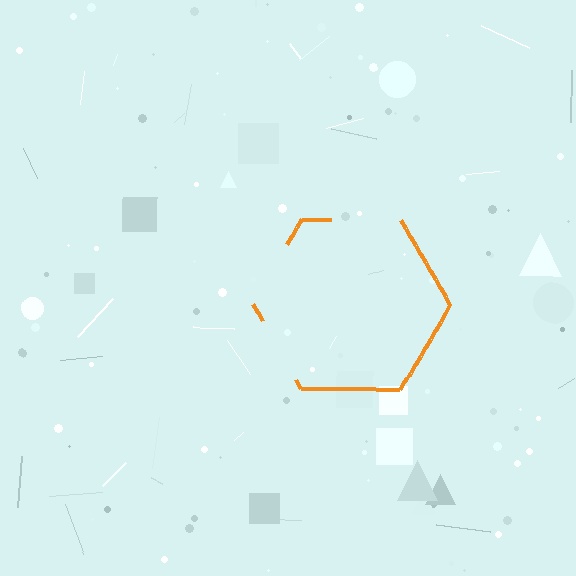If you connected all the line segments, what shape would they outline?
They would outline a hexagon.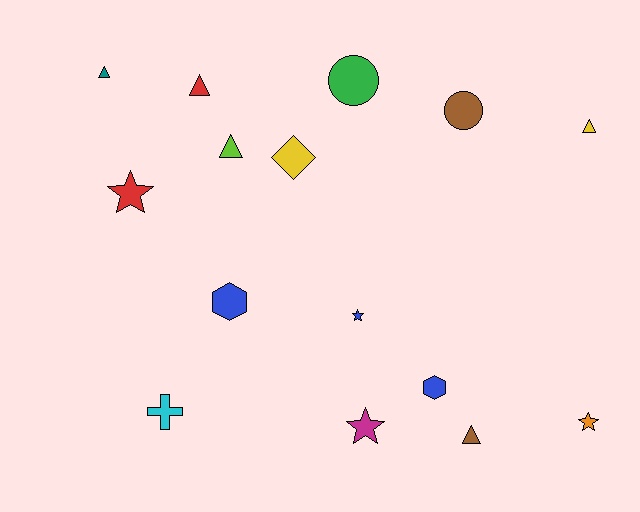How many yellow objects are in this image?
There are 2 yellow objects.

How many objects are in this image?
There are 15 objects.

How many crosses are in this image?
There is 1 cross.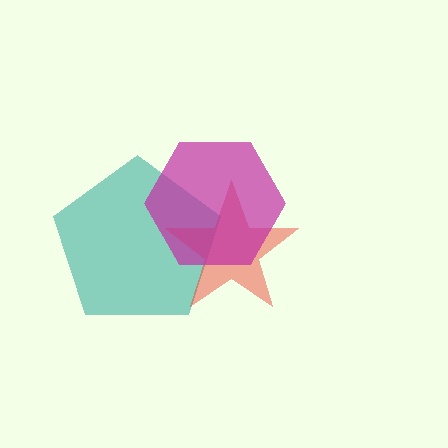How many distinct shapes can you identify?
There are 3 distinct shapes: a teal pentagon, a red star, a magenta hexagon.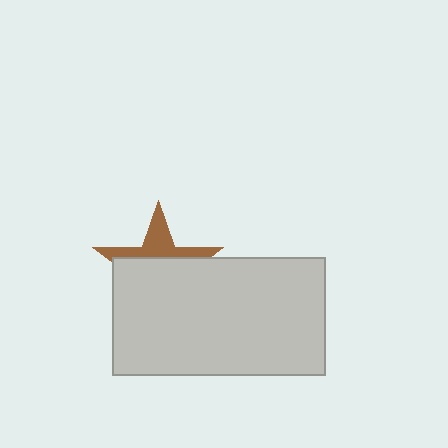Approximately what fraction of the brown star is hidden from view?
Roughly 64% of the brown star is hidden behind the light gray rectangle.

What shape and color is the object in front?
The object in front is a light gray rectangle.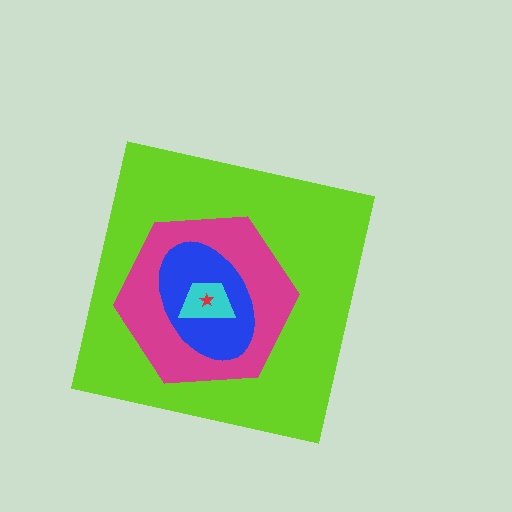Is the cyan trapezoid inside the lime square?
Yes.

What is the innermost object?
The red star.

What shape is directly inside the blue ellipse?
The cyan trapezoid.